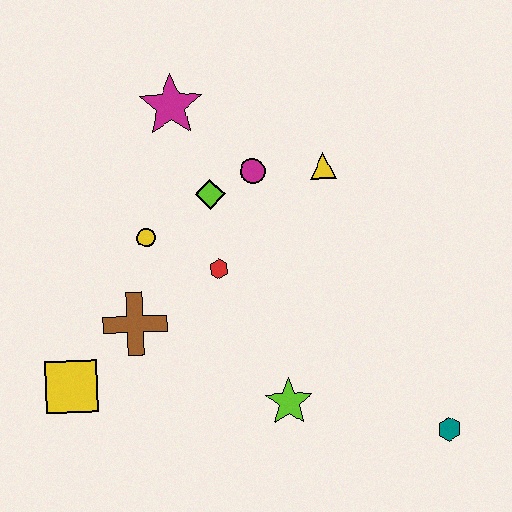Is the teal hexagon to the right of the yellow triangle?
Yes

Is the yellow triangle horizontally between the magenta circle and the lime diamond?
No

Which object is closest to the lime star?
The red hexagon is closest to the lime star.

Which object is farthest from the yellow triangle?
The yellow square is farthest from the yellow triangle.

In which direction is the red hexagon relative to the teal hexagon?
The red hexagon is to the left of the teal hexagon.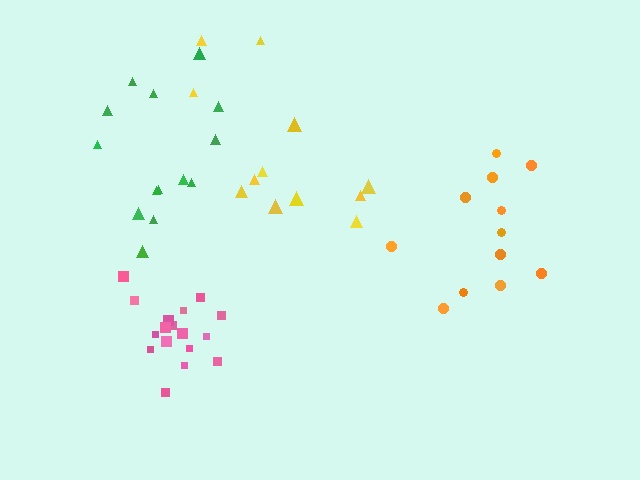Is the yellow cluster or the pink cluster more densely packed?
Pink.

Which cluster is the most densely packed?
Pink.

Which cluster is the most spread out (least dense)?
Yellow.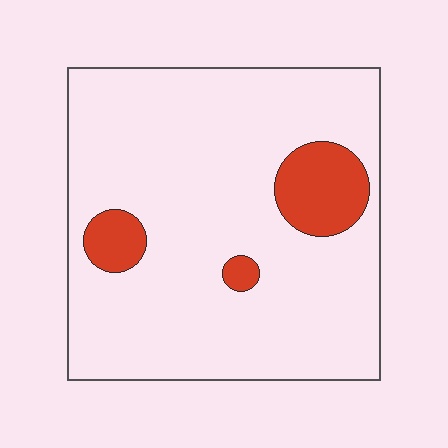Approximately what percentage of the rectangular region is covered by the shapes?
Approximately 10%.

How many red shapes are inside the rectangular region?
3.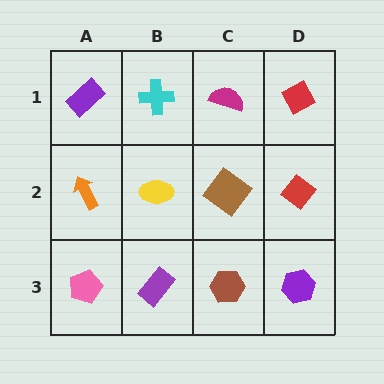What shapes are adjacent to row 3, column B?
A yellow ellipse (row 2, column B), a pink pentagon (row 3, column A), a brown hexagon (row 3, column C).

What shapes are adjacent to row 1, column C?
A brown diamond (row 2, column C), a cyan cross (row 1, column B), a red diamond (row 1, column D).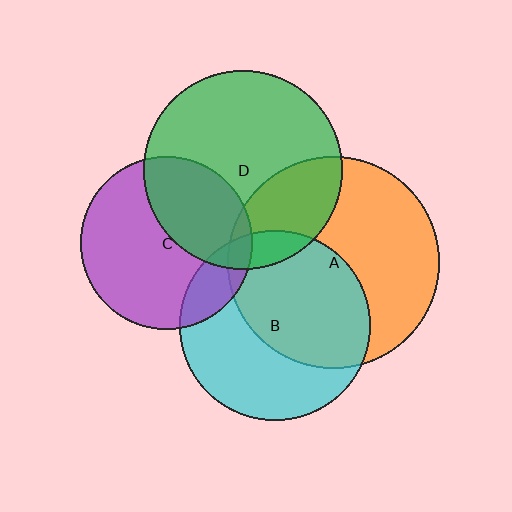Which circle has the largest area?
Circle A (orange).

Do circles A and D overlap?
Yes.